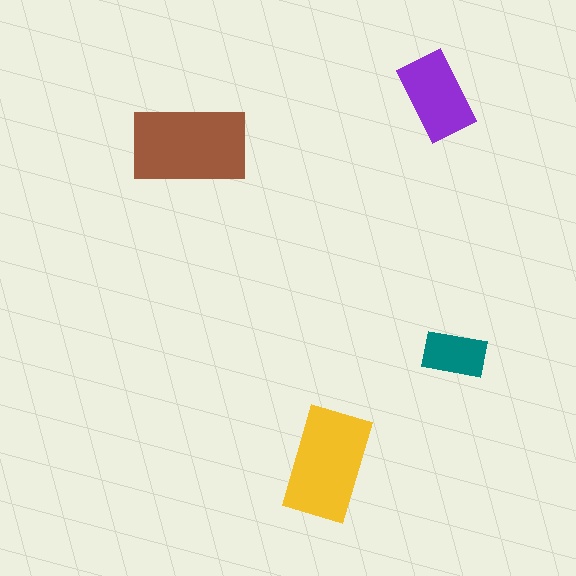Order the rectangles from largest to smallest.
the brown one, the yellow one, the purple one, the teal one.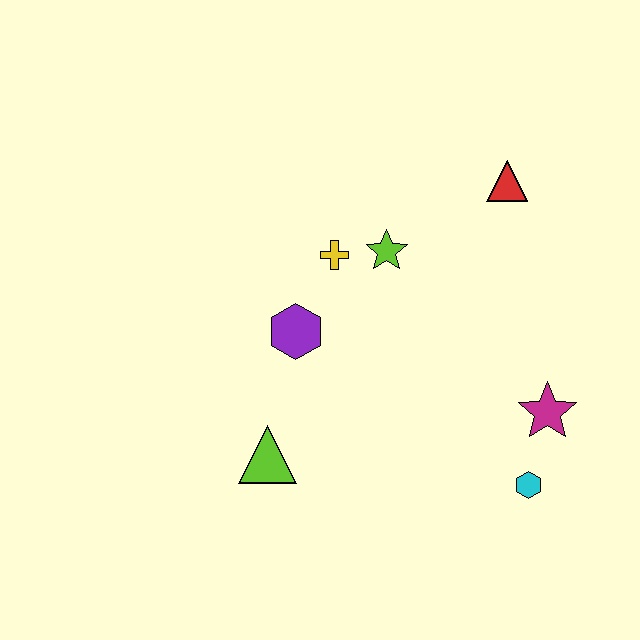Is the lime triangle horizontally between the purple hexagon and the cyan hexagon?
No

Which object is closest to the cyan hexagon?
The magenta star is closest to the cyan hexagon.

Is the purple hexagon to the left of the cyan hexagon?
Yes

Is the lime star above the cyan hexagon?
Yes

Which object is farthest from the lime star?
The cyan hexagon is farthest from the lime star.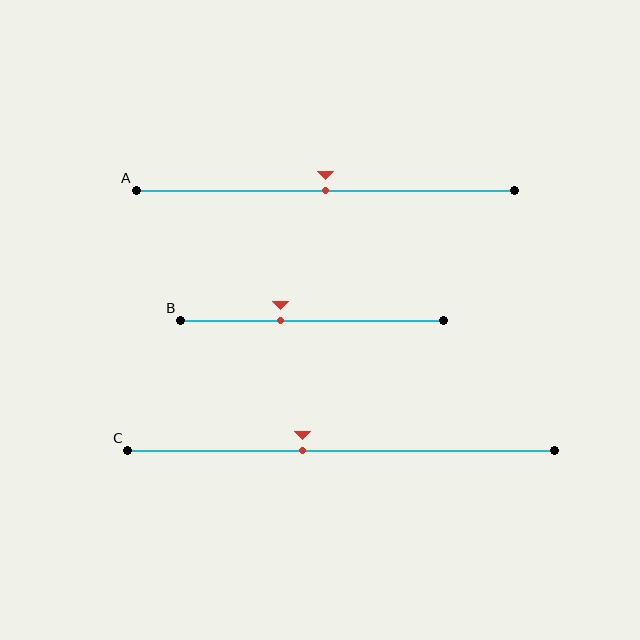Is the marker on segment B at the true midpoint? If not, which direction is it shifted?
No, the marker on segment B is shifted to the left by about 12% of the segment length.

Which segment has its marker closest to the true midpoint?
Segment A has its marker closest to the true midpoint.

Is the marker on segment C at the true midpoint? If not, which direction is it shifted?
No, the marker on segment C is shifted to the left by about 9% of the segment length.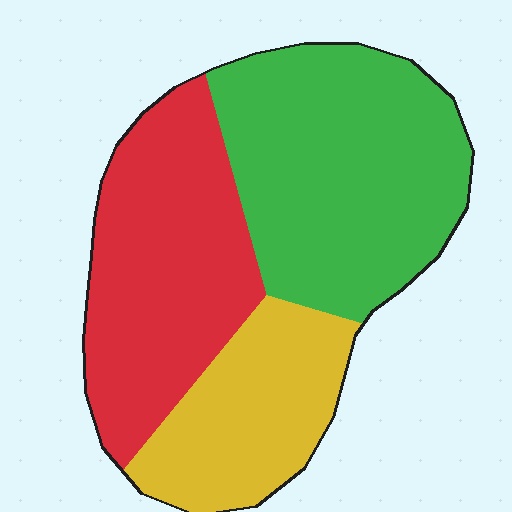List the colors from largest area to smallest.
From largest to smallest: green, red, yellow.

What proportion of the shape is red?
Red covers about 35% of the shape.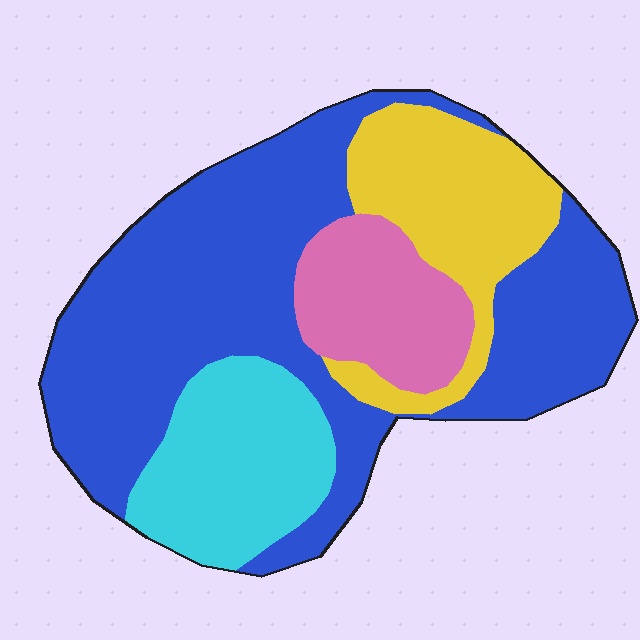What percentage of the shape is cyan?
Cyan takes up about one sixth (1/6) of the shape.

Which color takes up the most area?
Blue, at roughly 55%.